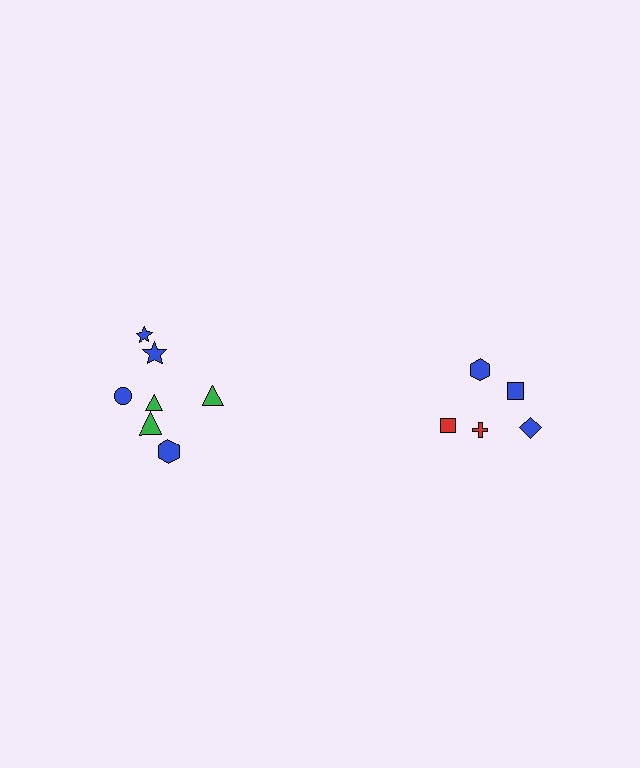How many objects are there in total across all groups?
There are 12 objects.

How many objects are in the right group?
There are 5 objects.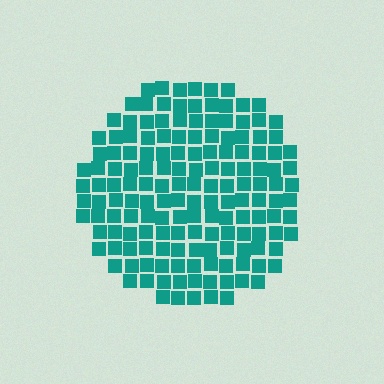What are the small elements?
The small elements are squares.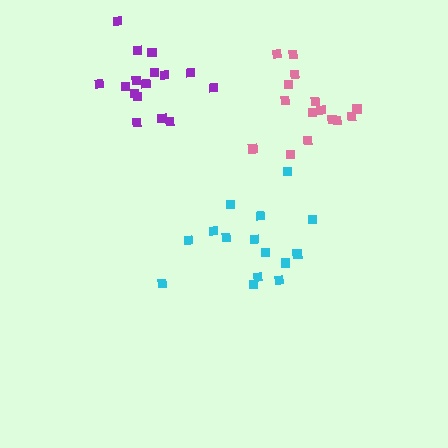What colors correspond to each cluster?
The clusters are colored: cyan, pink, purple.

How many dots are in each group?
Group 1: 15 dots, Group 2: 15 dots, Group 3: 16 dots (46 total).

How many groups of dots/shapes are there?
There are 3 groups.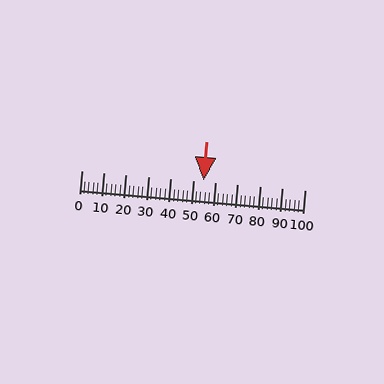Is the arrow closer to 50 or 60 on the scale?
The arrow is closer to 50.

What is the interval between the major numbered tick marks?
The major tick marks are spaced 10 units apart.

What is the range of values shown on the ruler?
The ruler shows values from 0 to 100.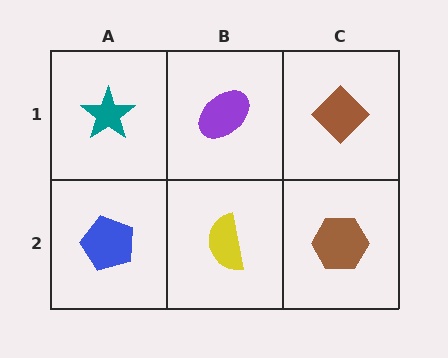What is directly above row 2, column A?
A teal star.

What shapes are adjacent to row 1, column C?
A brown hexagon (row 2, column C), a purple ellipse (row 1, column B).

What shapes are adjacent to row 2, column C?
A brown diamond (row 1, column C), a yellow semicircle (row 2, column B).